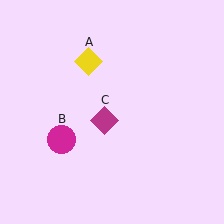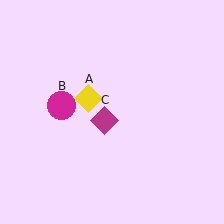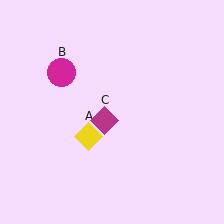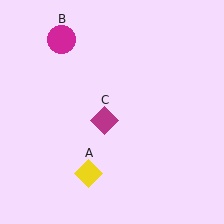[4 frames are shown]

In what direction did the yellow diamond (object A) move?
The yellow diamond (object A) moved down.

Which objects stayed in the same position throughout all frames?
Magenta diamond (object C) remained stationary.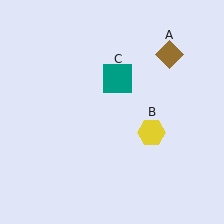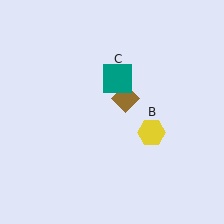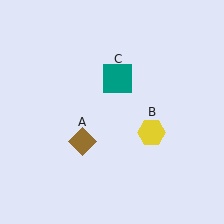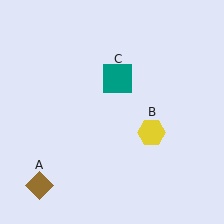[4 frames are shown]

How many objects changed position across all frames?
1 object changed position: brown diamond (object A).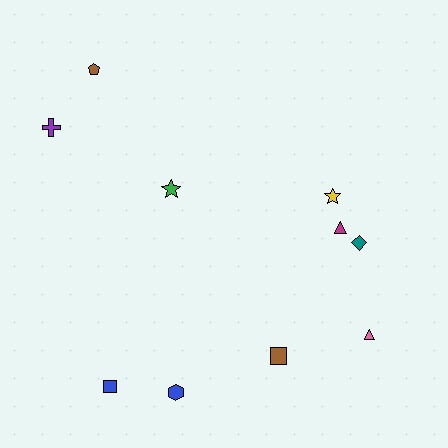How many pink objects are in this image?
There is 1 pink object.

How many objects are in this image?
There are 10 objects.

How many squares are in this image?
There are 2 squares.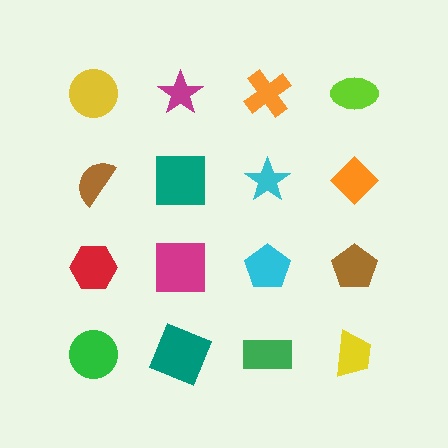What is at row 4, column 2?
A teal square.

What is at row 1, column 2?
A magenta star.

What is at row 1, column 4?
A lime ellipse.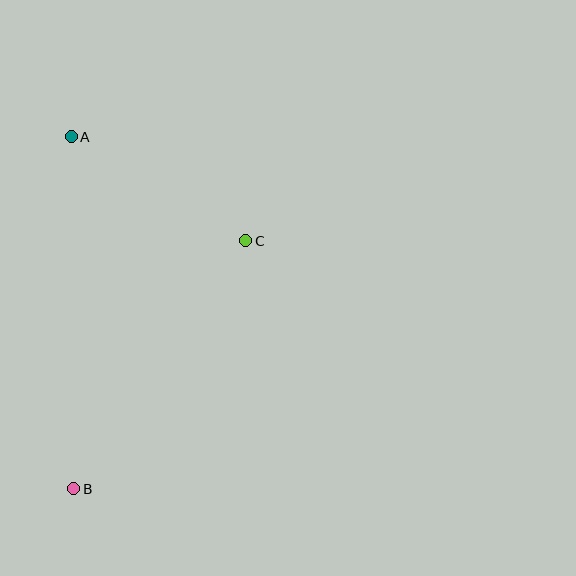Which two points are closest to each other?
Points A and C are closest to each other.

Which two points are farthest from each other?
Points A and B are farthest from each other.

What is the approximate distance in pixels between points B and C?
The distance between B and C is approximately 302 pixels.